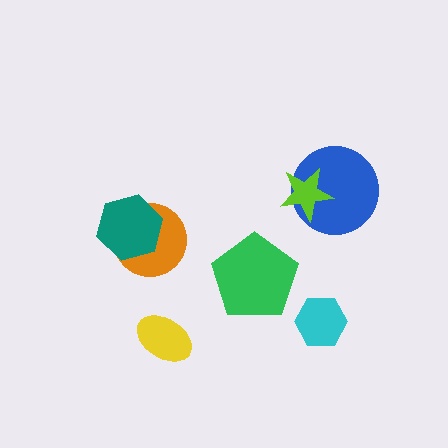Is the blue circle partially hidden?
Yes, it is partially covered by another shape.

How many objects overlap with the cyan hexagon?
0 objects overlap with the cyan hexagon.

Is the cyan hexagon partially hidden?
No, no other shape covers it.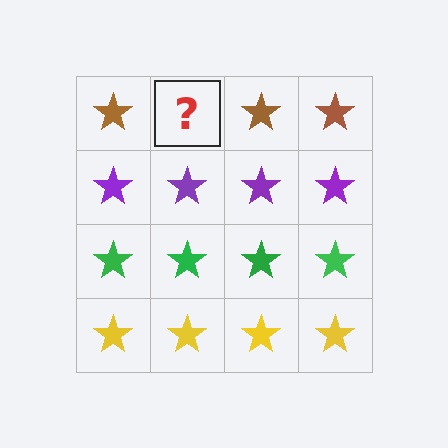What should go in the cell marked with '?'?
The missing cell should contain a brown star.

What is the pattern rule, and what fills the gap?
The rule is that each row has a consistent color. The gap should be filled with a brown star.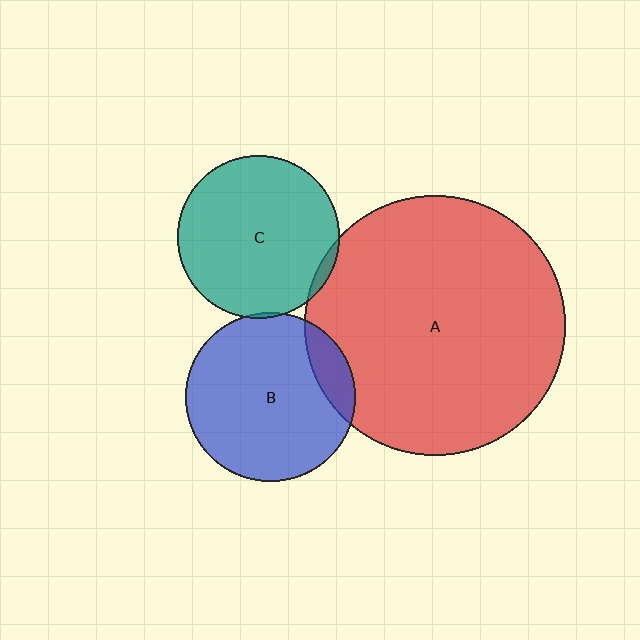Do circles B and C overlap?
Yes.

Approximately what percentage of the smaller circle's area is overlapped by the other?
Approximately 5%.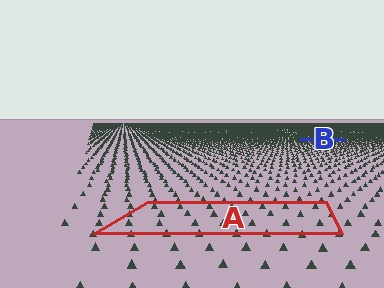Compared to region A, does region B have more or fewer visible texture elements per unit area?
Region B has more texture elements per unit area — they are packed more densely because it is farther away.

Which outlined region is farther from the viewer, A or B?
Region B is farther from the viewer — the texture elements inside it appear smaller and more densely packed.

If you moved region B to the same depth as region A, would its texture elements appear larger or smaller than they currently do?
They would appear larger. At a closer depth, the same texture elements are projected at a bigger on-screen size.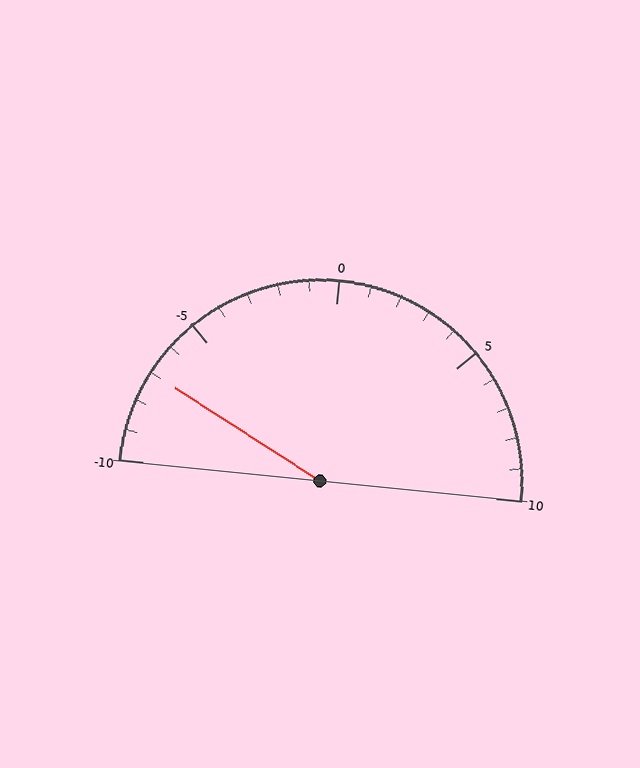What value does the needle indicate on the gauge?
The needle indicates approximately -7.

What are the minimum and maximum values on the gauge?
The gauge ranges from -10 to 10.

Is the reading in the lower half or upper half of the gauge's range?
The reading is in the lower half of the range (-10 to 10).